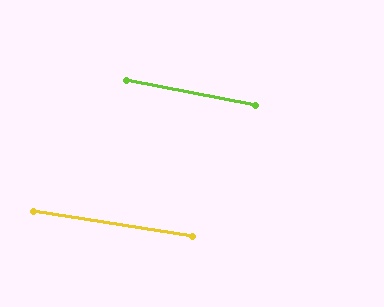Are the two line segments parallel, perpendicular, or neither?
Parallel — their directions differ by only 1.9°.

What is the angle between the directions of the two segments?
Approximately 2 degrees.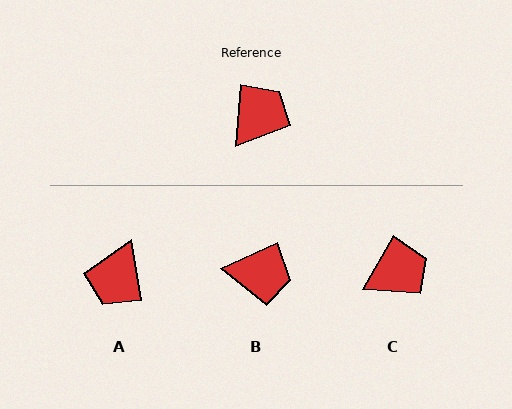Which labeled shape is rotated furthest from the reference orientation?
A, about 166 degrees away.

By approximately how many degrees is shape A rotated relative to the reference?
Approximately 166 degrees clockwise.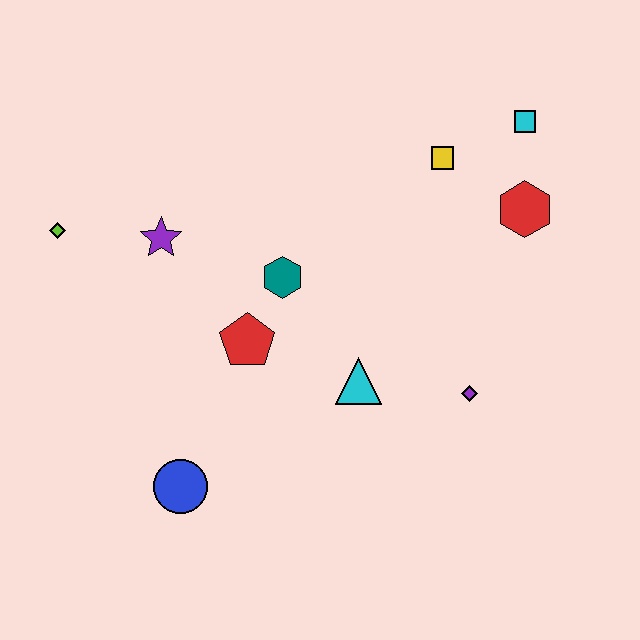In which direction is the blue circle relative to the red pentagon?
The blue circle is below the red pentagon.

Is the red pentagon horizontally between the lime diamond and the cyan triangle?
Yes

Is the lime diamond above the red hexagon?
No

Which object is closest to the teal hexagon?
The red pentagon is closest to the teal hexagon.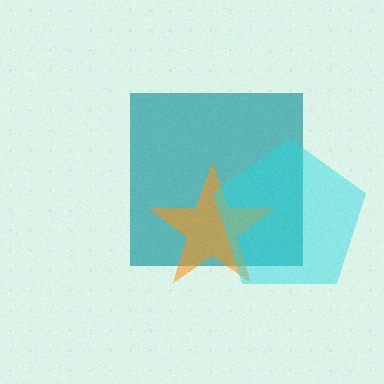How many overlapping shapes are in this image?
There are 3 overlapping shapes in the image.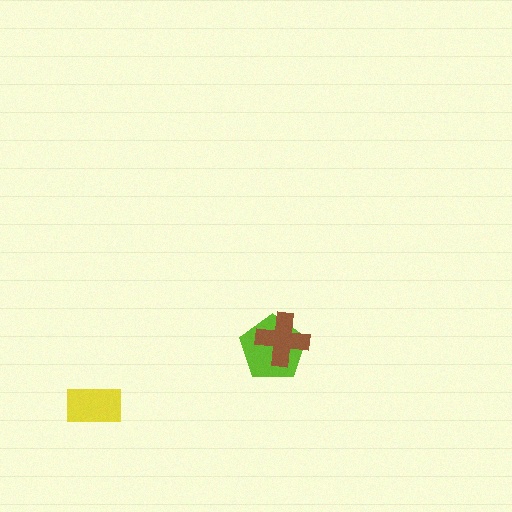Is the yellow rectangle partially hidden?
No, no other shape covers it.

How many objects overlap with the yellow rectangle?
0 objects overlap with the yellow rectangle.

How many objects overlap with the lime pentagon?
1 object overlaps with the lime pentagon.